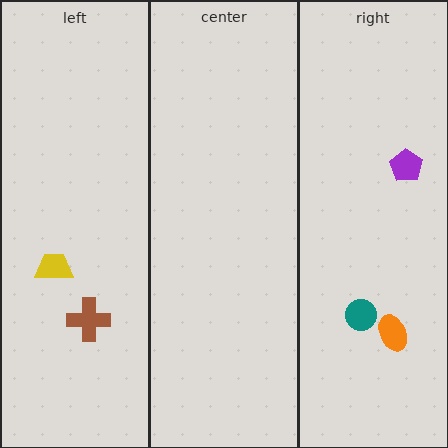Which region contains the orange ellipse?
The right region.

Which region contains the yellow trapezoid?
The left region.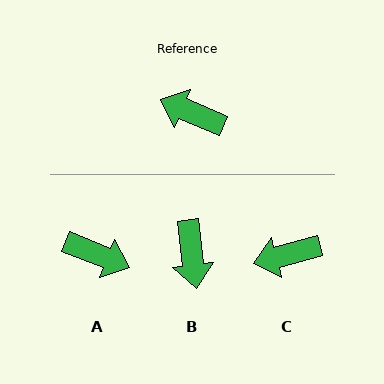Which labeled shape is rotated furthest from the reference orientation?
A, about 179 degrees away.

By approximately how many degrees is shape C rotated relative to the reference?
Approximately 38 degrees counter-clockwise.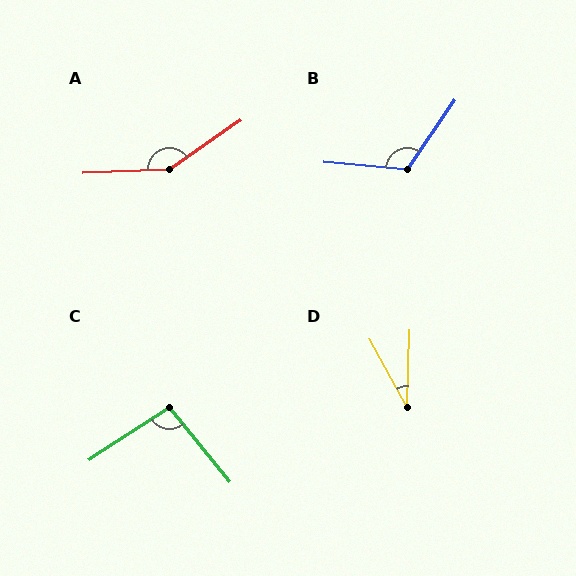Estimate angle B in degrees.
Approximately 119 degrees.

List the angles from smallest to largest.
D (31°), C (96°), B (119°), A (148°).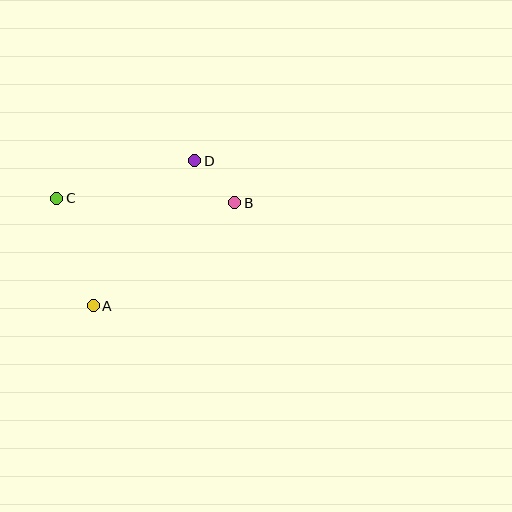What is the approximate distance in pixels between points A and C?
The distance between A and C is approximately 114 pixels.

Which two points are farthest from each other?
Points B and C are farthest from each other.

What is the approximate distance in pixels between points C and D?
The distance between C and D is approximately 143 pixels.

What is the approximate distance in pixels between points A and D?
The distance between A and D is approximately 177 pixels.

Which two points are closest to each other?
Points B and D are closest to each other.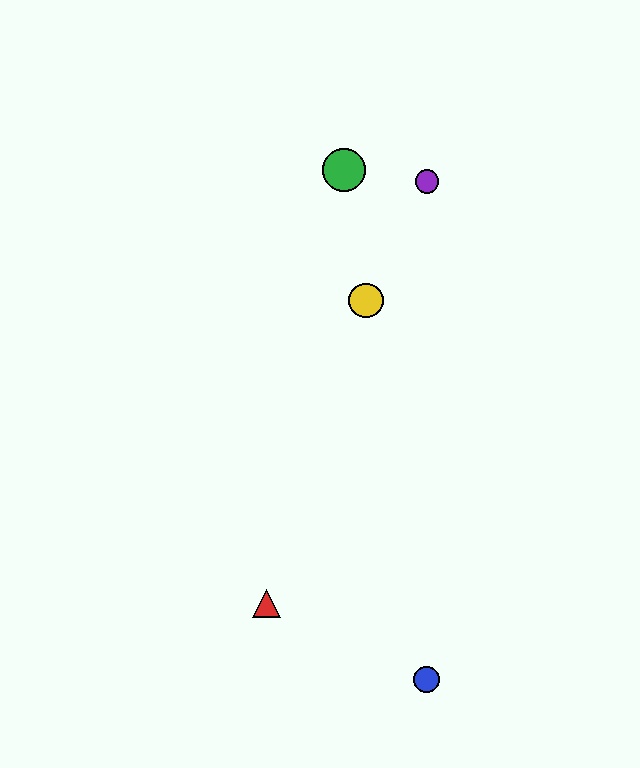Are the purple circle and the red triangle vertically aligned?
No, the purple circle is at x≈427 and the red triangle is at x≈267.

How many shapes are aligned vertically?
2 shapes (the blue circle, the purple circle) are aligned vertically.